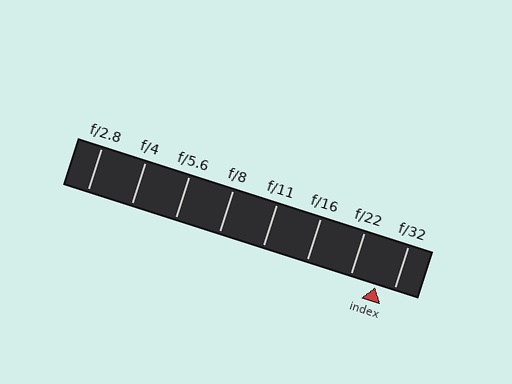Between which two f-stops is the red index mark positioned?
The index mark is between f/22 and f/32.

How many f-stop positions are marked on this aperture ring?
There are 8 f-stop positions marked.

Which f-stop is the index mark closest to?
The index mark is closest to f/32.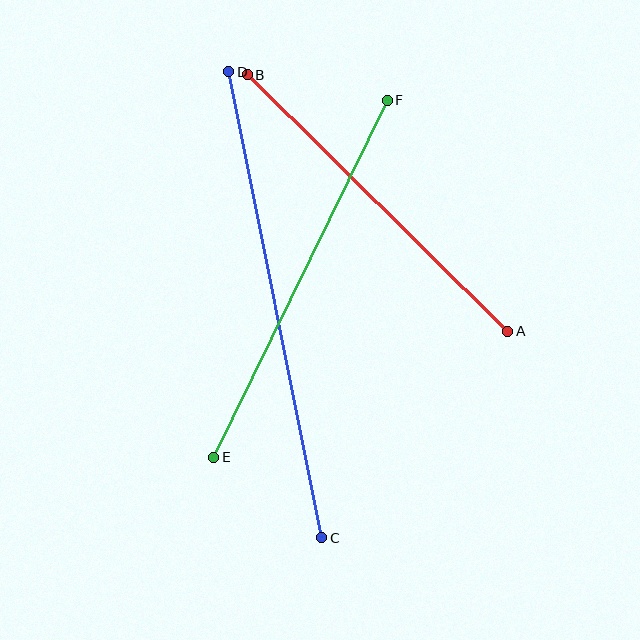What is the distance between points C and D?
The distance is approximately 475 pixels.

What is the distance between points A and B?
The distance is approximately 366 pixels.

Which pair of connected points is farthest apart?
Points C and D are farthest apart.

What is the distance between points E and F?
The distance is approximately 397 pixels.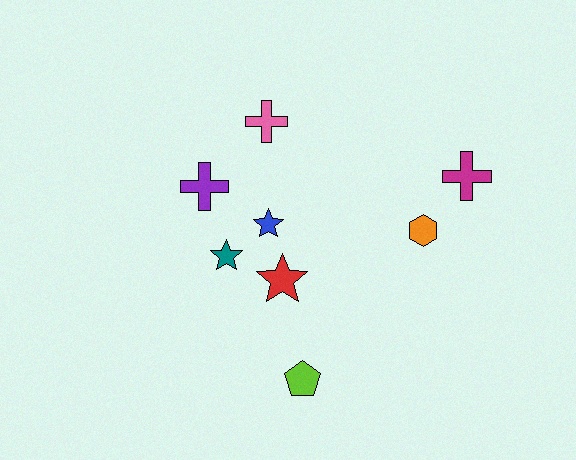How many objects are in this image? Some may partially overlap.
There are 8 objects.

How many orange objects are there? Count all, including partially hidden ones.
There is 1 orange object.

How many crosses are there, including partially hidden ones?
There are 3 crosses.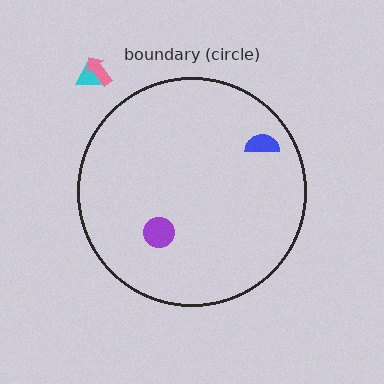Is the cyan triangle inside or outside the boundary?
Outside.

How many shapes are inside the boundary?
2 inside, 2 outside.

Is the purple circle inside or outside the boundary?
Inside.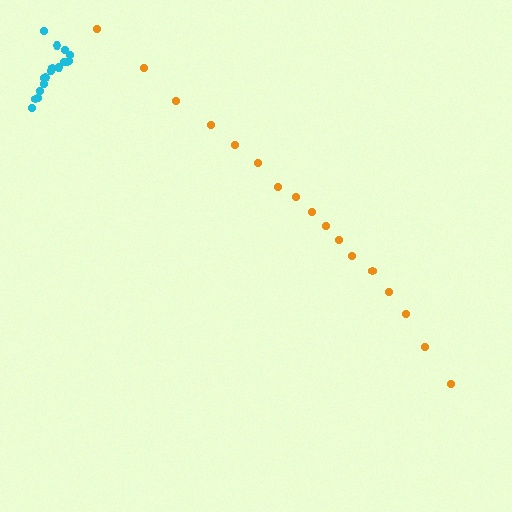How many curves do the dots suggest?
There are 2 distinct paths.